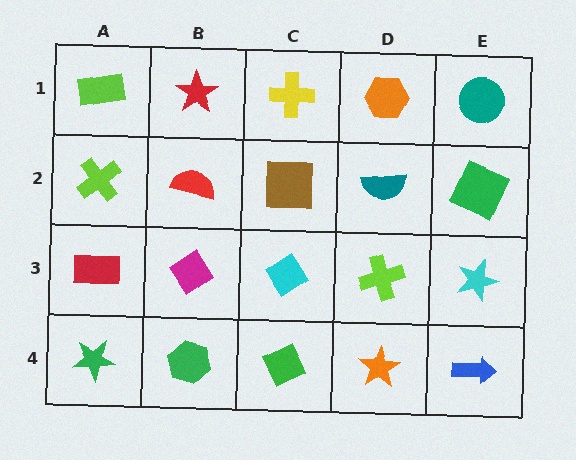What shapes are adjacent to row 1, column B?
A red semicircle (row 2, column B), a lime rectangle (row 1, column A), a yellow cross (row 1, column C).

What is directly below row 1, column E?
A green square.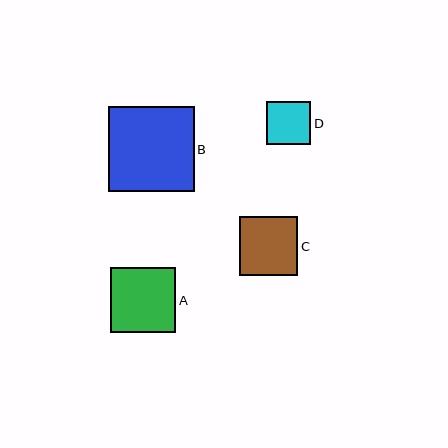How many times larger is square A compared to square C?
Square A is approximately 1.1 times the size of square C.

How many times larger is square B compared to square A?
Square B is approximately 1.3 times the size of square A.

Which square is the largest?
Square B is the largest with a size of approximately 85 pixels.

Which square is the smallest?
Square D is the smallest with a size of approximately 44 pixels.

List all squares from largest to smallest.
From largest to smallest: B, A, C, D.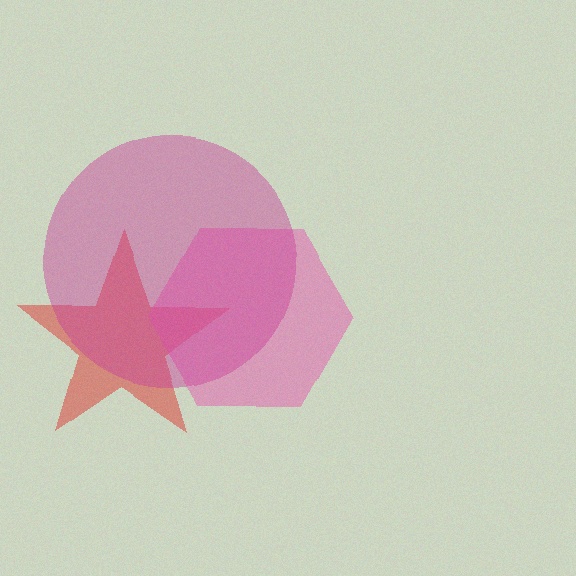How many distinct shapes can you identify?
There are 3 distinct shapes: a red star, a pink hexagon, a magenta circle.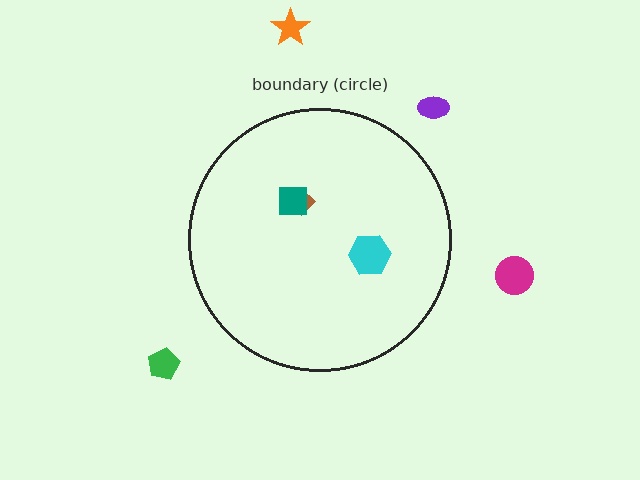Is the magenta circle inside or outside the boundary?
Outside.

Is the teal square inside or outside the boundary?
Inside.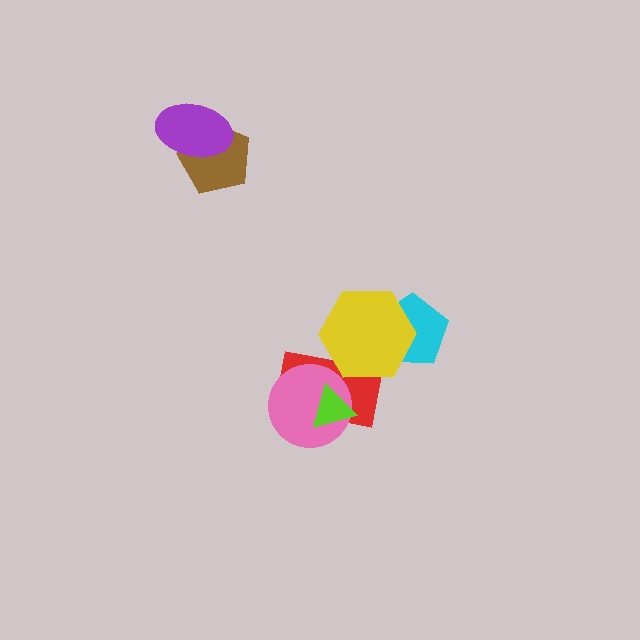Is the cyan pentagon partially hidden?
Yes, it is partially covered by another shape.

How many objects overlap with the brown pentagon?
1 object overlaps with the brown pentagon.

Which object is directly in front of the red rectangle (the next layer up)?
The pink circle is directly in front of the red rectangle.